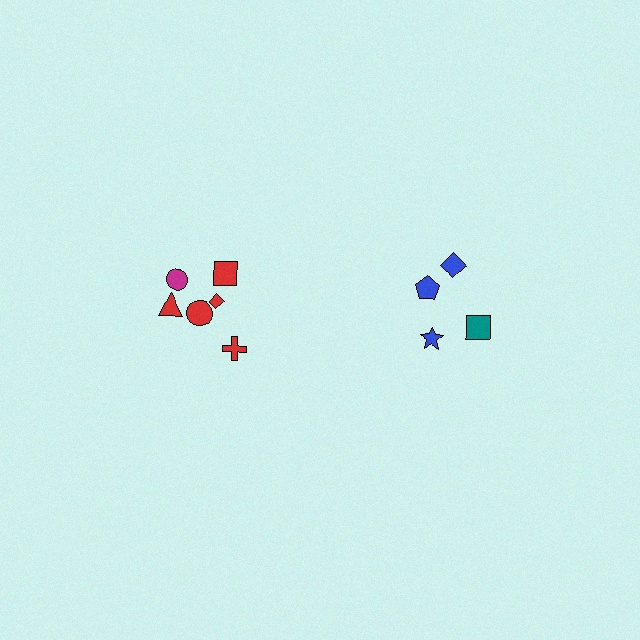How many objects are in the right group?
There are 4 objects.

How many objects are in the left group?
There are 6 objects.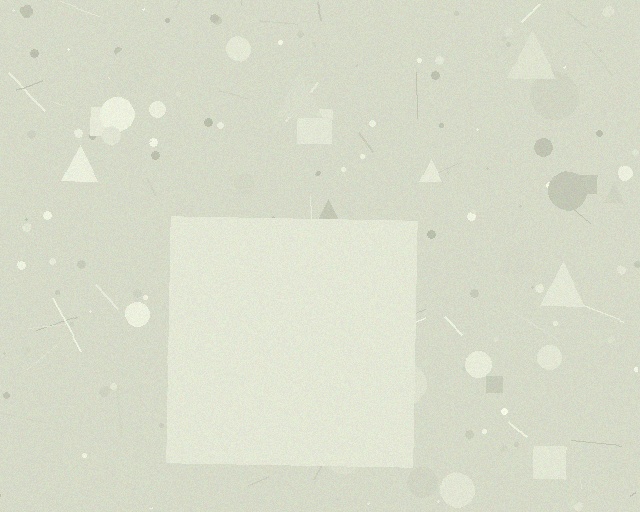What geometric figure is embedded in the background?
A square is embedded in the background.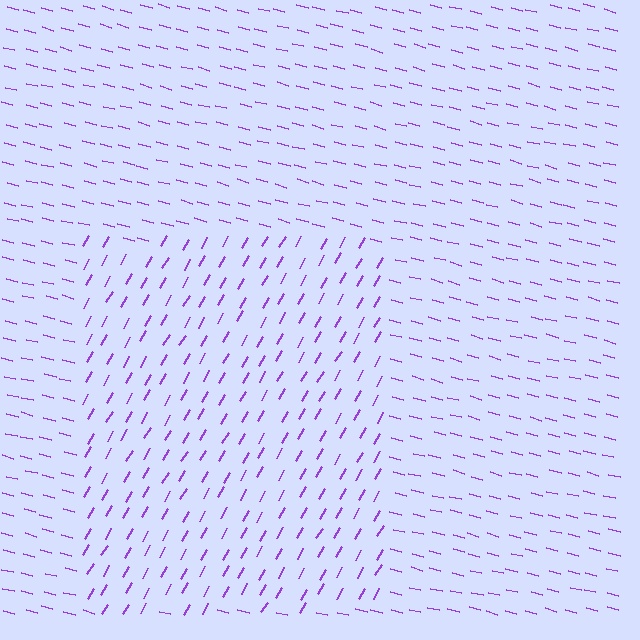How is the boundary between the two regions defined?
The boundary is defined purely by a change in line orientation (approximately 75 degrees difference). All lines are the same color and thickness.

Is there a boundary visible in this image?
Yes, there is a texture boundary formed by a change in line orientation.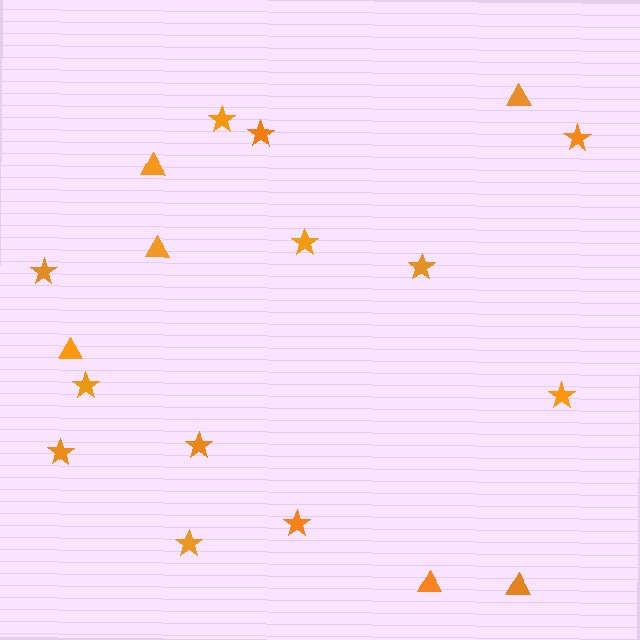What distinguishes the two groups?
There are 2 groups: one group of triangles (6) and one group of stars (12).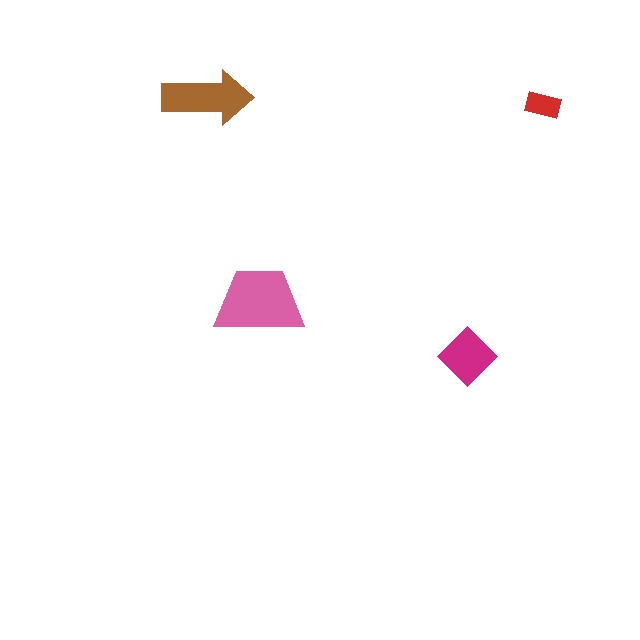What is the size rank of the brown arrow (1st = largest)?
2nd.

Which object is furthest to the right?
The red rectangle is rightmost.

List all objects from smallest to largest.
The red rectangle, the magenta diamond, the brown arrow, the pink trapezoid.